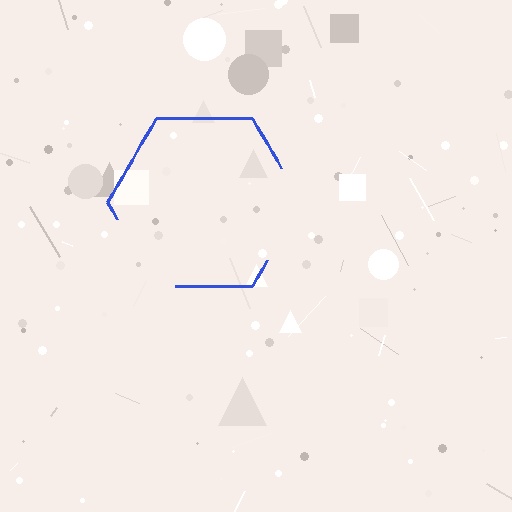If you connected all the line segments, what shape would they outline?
They would outline a hexagon.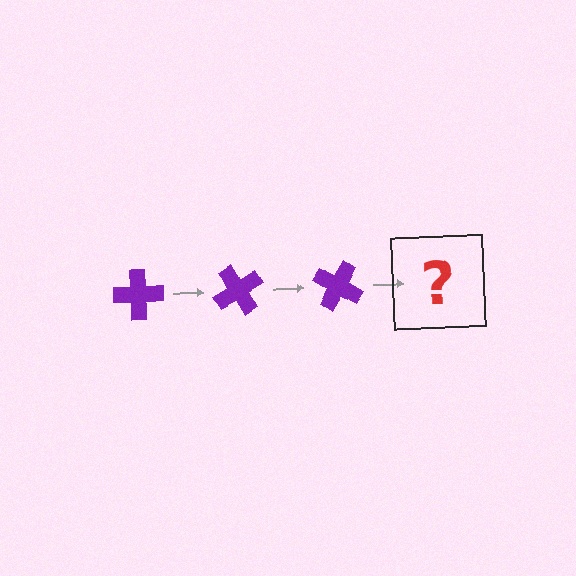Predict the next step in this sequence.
The next step is a purple cross rotated 180 degrees.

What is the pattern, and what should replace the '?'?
The pattern is that the cross rotates 60 degrees each step. The '?' should be a purple cross rotated 180 degrees.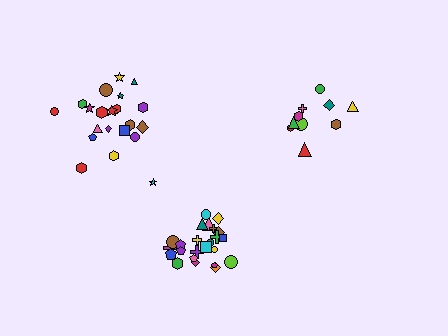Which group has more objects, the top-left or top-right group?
The top-left group.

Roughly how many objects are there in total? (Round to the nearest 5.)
Roughly 55 objects in total.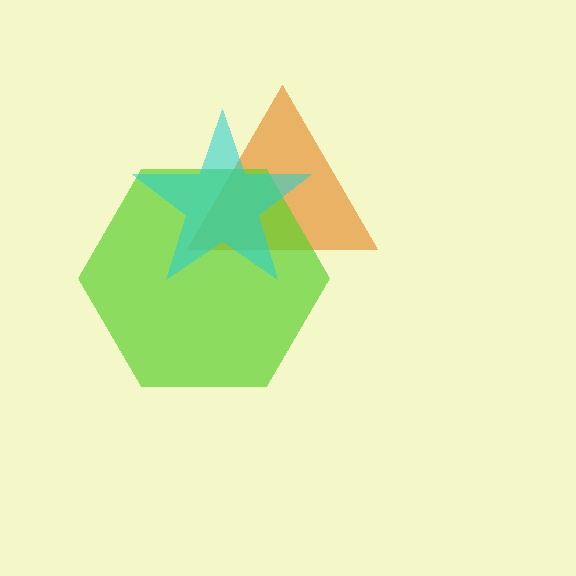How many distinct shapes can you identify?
There are 3 distinct shapes: an orange triangle, a lime hexagon, a cyan star.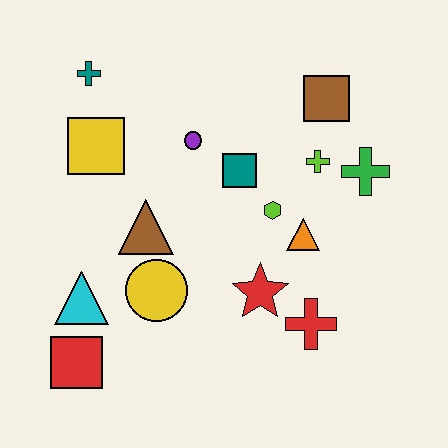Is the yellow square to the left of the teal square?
Yes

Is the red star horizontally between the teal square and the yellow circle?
No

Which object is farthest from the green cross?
The red square is farthest from the green cross.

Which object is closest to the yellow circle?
The brown triangle is closest to the yellow circle.